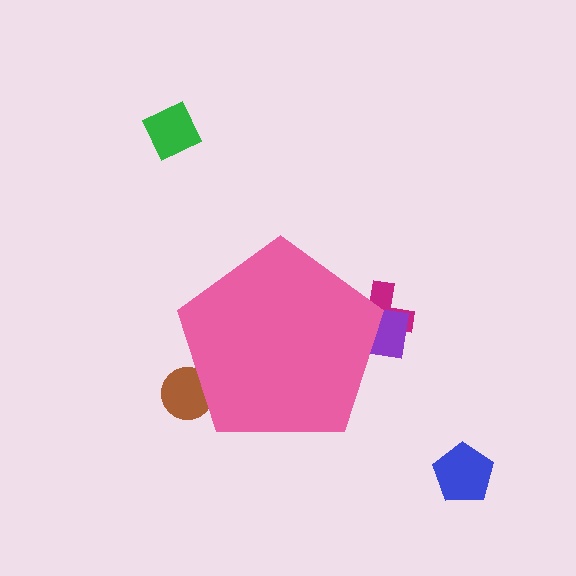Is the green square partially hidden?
No, the green square is fully visible.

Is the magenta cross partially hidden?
Yes, the magenta cross is partially hidden behind the pink pentagon.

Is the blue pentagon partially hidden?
No, the blue pentagon is fully visible.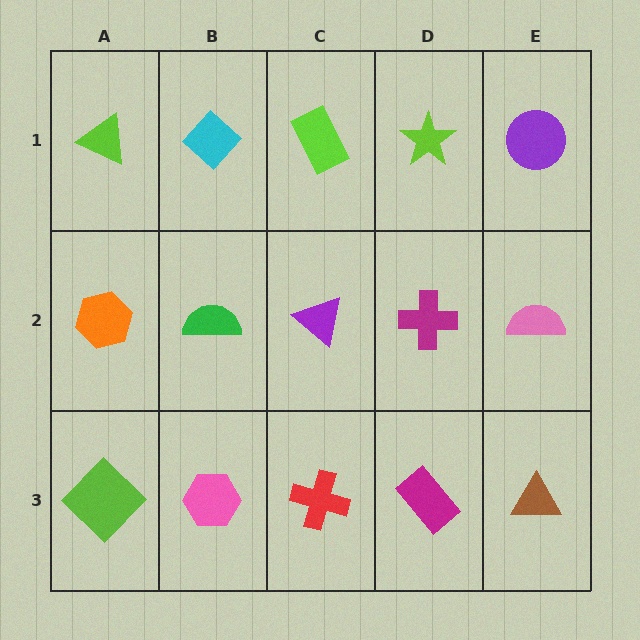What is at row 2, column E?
A pink semicircle.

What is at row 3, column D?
A magenta rectangle.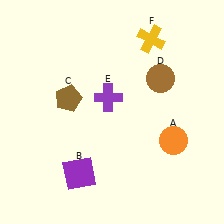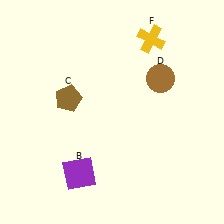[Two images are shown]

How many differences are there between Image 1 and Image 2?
There are 2 differences between the two images.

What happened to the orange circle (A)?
The orange circle (A) was removed in Image 2. It was in the bottom-right area of Image 1.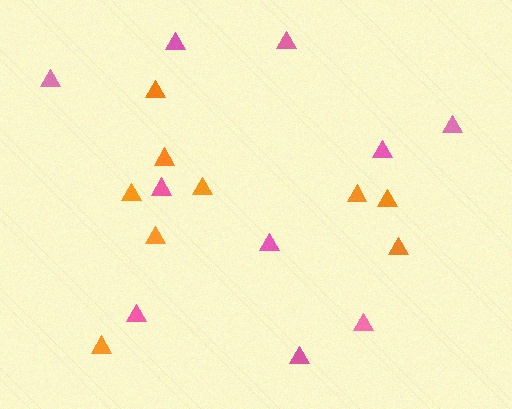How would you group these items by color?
There are 2 groups: one group of orange triangles (9) and one group of pink triangles (10).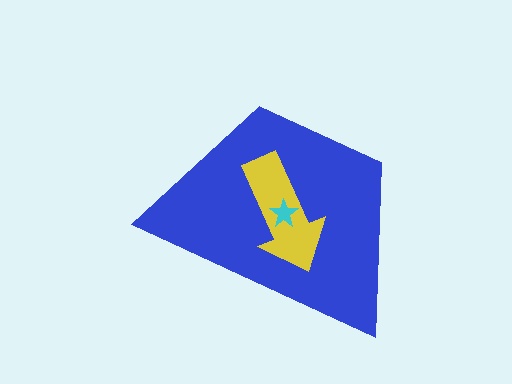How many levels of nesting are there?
3.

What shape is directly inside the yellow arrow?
The cyan star.